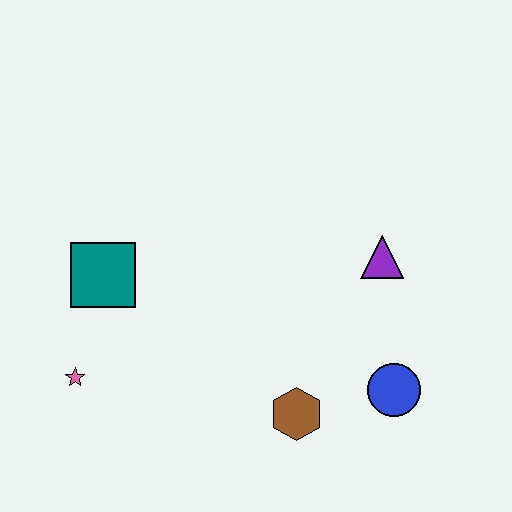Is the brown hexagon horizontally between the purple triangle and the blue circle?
No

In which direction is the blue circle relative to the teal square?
The blue circle is to the right of the teal square.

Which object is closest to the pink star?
The teal square is closest to the pink star.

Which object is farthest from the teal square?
The blue circle is farthest from the teal square.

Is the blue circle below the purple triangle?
Yes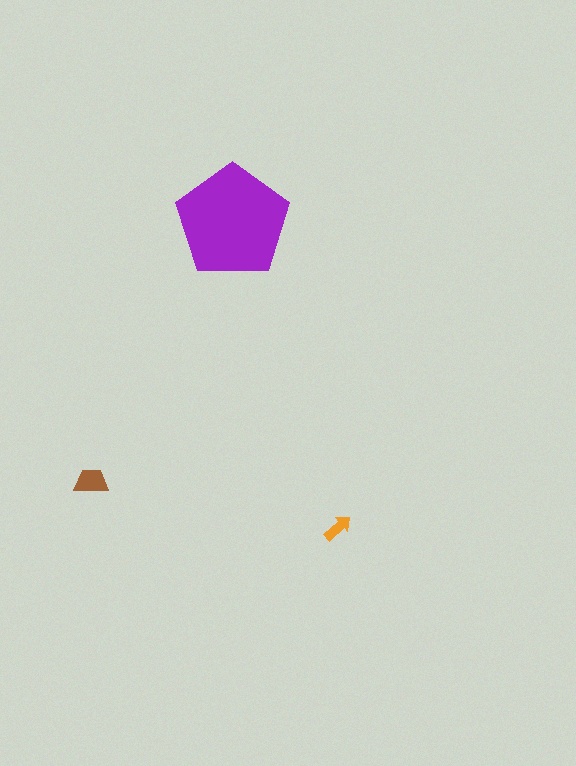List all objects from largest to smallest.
The purple pentagon, the brown trapezoid, the orange arrow.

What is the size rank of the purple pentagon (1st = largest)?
1st.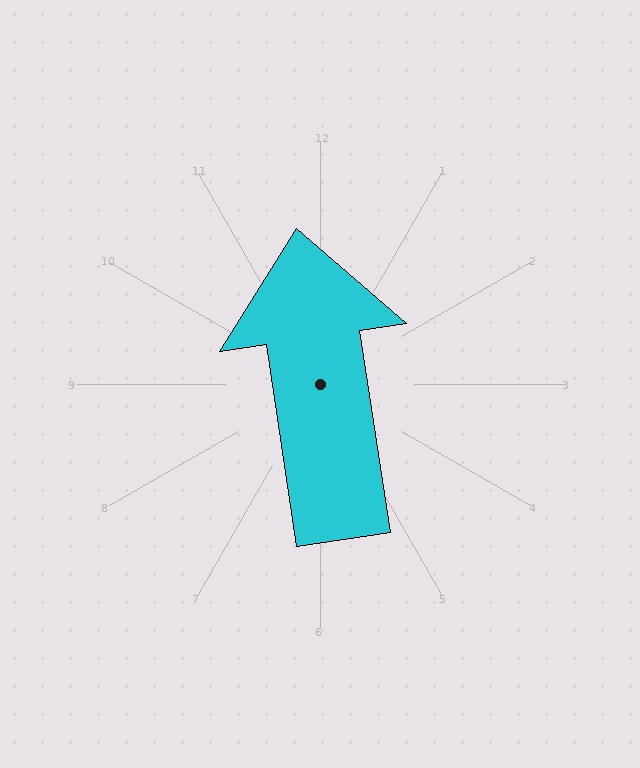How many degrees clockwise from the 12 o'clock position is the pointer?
Approximately 352 degrees.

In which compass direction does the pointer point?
North.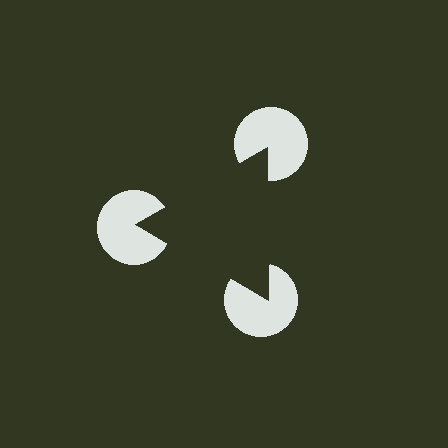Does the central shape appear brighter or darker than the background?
It typically appears slightly darker than the background, even though no actual brightness change is drawn.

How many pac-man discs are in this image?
There are 3 — one at each vertex of the illusory triangle.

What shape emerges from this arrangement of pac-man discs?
An illusory triangle — its edges are inferred from the aligned wedge cuts in the pac-man discs, not physically drawn.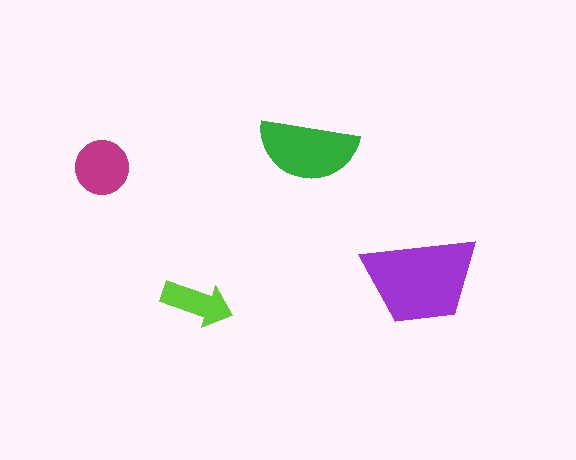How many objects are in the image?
There are 4 objects in the image.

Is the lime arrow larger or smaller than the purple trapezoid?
Smaller.